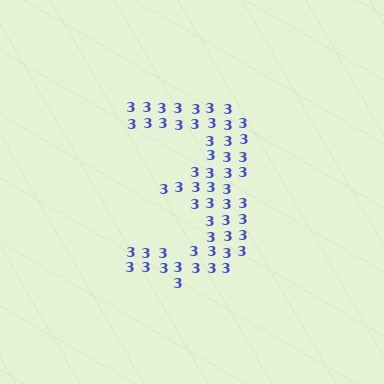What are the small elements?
The small elements are digit 3's.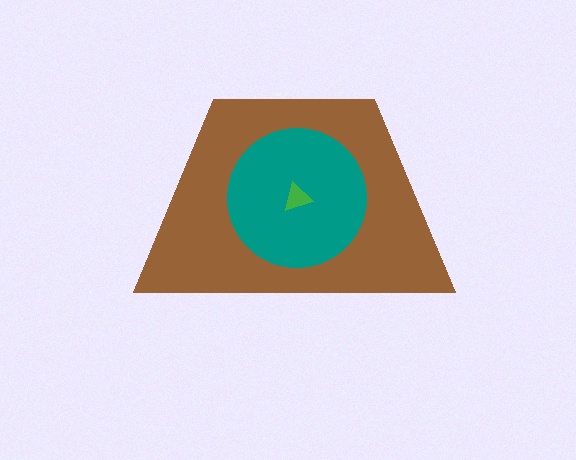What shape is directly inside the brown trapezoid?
The teal circle.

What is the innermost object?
The green triangle.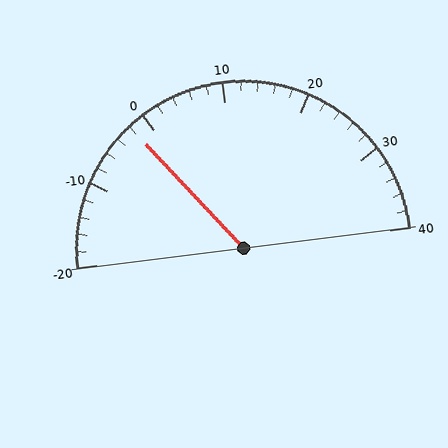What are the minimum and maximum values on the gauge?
The gauge ranges from -20 to 40.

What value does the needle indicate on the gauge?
The needle indicates approximately -2.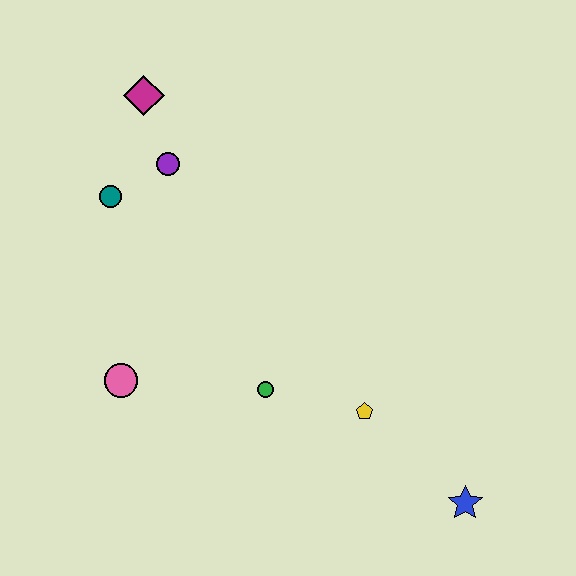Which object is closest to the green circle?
The yellow pentagon is closest to the green circle.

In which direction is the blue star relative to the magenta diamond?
The blue star is below the magenta diamond.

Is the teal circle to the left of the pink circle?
Yes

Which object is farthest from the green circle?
The magenta diamond is farthest from the green circle.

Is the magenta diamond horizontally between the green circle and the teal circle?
Yes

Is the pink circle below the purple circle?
Yes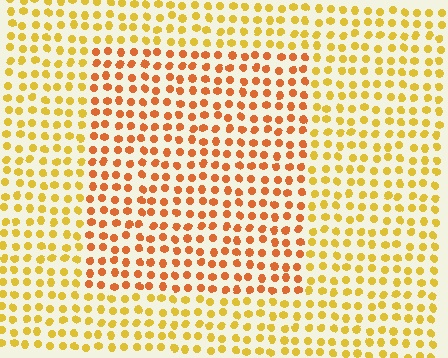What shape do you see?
I see a rectangle.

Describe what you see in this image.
The image is filled with small yellow elements in a uniform arrangement. A rectangle-shaped region is visible where the elements are tinted to a slightly different hue, forming a subtle color boundary.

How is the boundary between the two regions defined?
The boundary is defined purely by a slight shift in hue (about 31 degrees). Spacing, size, and orientation are identical on both sides.